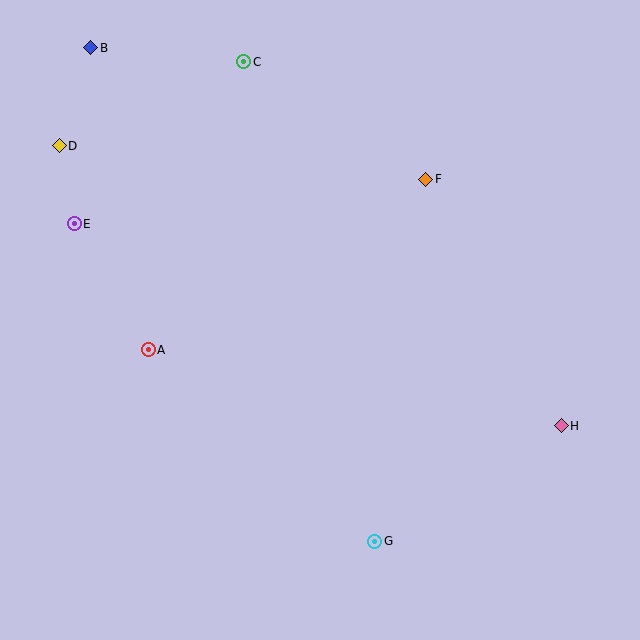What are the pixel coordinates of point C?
Point C is at (244, 62).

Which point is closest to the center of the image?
Point A at (148, 350) is closest to the center.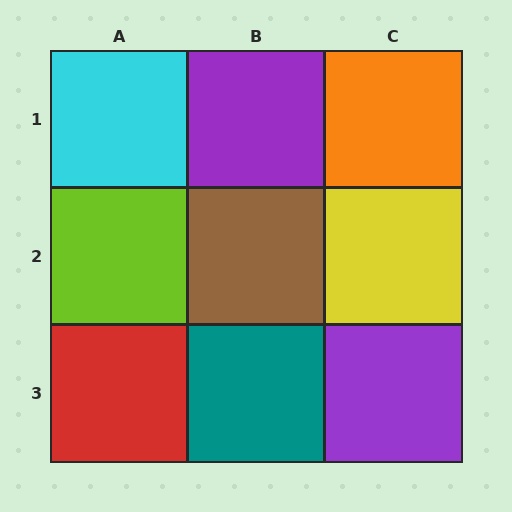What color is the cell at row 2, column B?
Brown.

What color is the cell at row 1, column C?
Orange.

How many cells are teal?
1 cell is teal.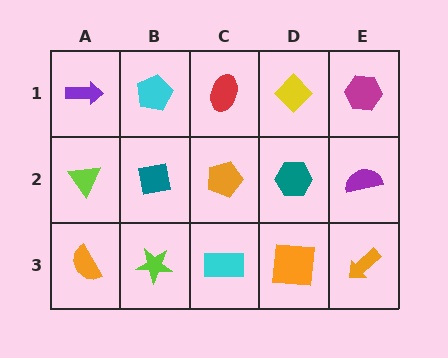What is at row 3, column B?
A lime star.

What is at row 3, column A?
An orange semicircle.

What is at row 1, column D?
A yellow diamond.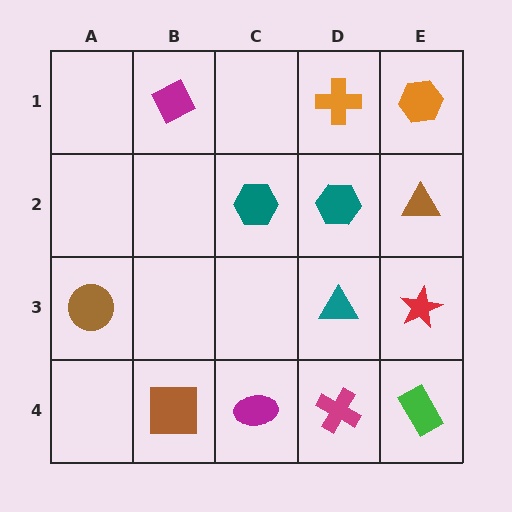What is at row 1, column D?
An orange cross.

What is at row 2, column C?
A teal hexagon.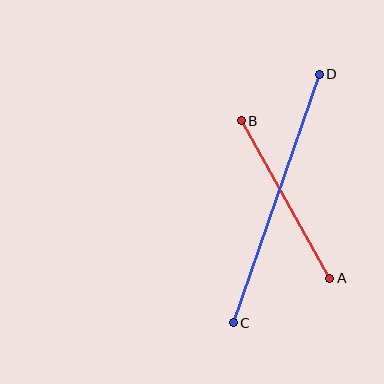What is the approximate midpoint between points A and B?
The midpoint is at approximately (285, 200) pixels.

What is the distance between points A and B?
The distance is approximately 181 pixels.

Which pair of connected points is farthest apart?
Points C and D are farthest apart.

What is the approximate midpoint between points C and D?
The midpoint is at approximately (276, 198) pixels.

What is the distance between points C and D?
The distance is approximately 263 pixels.